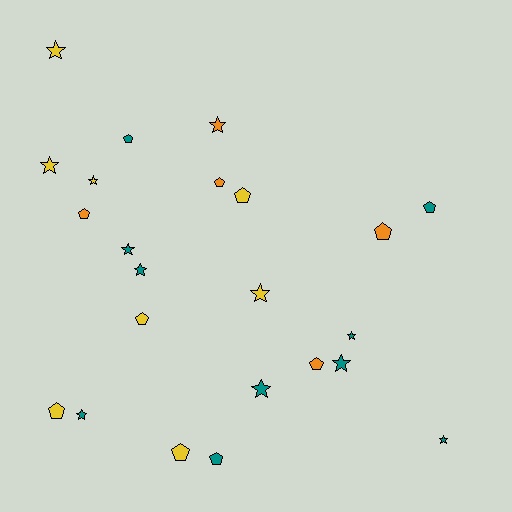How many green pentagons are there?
There are no green pentagons.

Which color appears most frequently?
Teal, with 10 objects.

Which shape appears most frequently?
Star, with 12 objects.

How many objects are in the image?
There are 23 objects.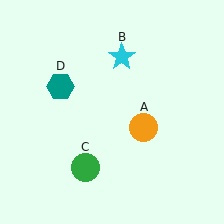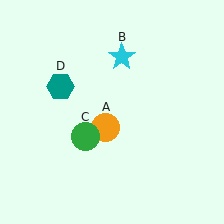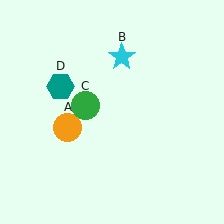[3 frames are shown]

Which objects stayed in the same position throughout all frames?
Cyan star (object B) and teal hexagon (object D) remained stationary.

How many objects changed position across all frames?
2 objects changed position: orange circle (object A), green circle (object C).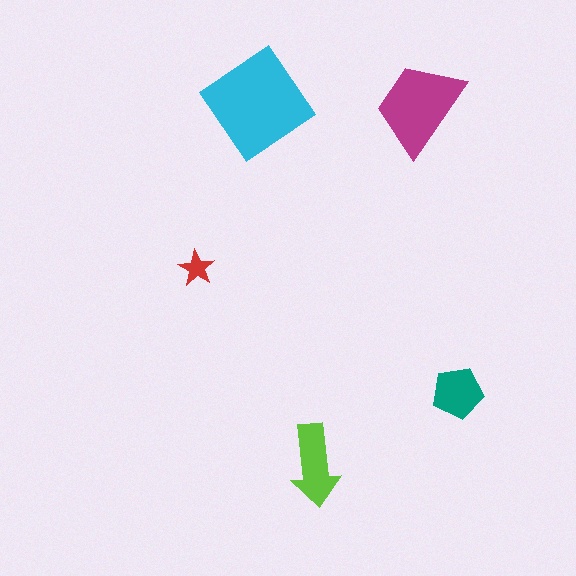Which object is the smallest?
The red star.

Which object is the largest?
The cyan diamond.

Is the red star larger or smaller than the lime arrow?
Smaller.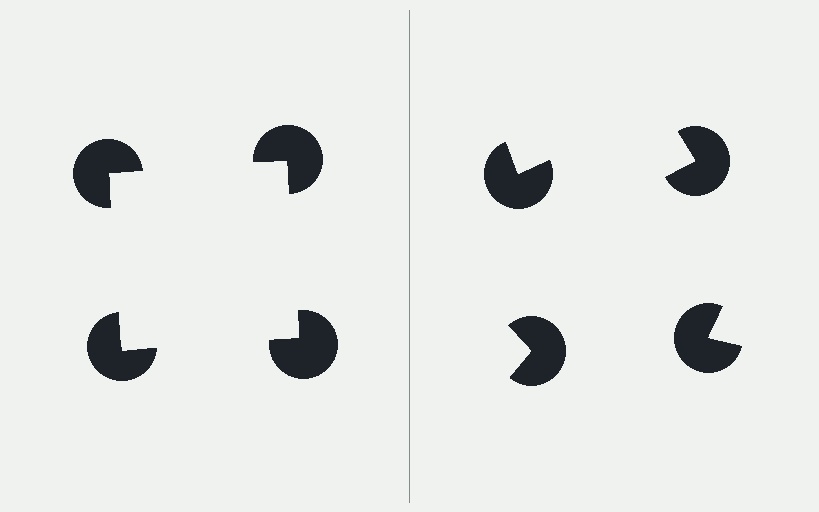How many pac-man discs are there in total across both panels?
8 — 4 on each side.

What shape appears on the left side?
An illusory square.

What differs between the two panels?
The pac-man discs are positioned identically on both sides; only the wedge orientations differ. On the left they align to a square; on the right they are misaligned.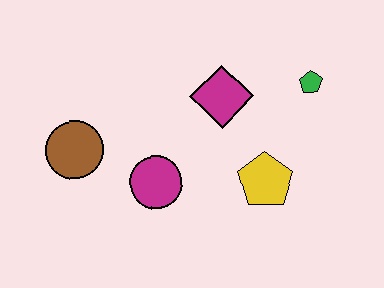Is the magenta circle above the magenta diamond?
No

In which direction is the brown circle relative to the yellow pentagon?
The brown circle is to the left of the yellow pentagon.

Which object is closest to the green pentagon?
The magenta diamond is closest to the green pentagon.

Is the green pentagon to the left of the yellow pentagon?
No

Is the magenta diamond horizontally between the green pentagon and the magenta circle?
Yes